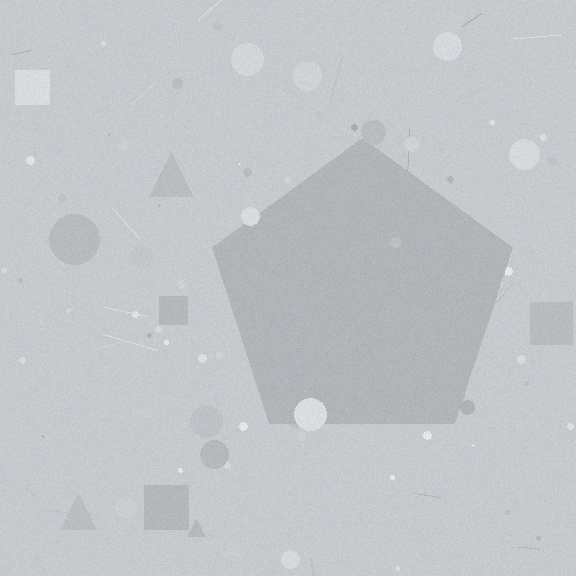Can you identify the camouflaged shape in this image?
The camouflaged shape is a pentagon.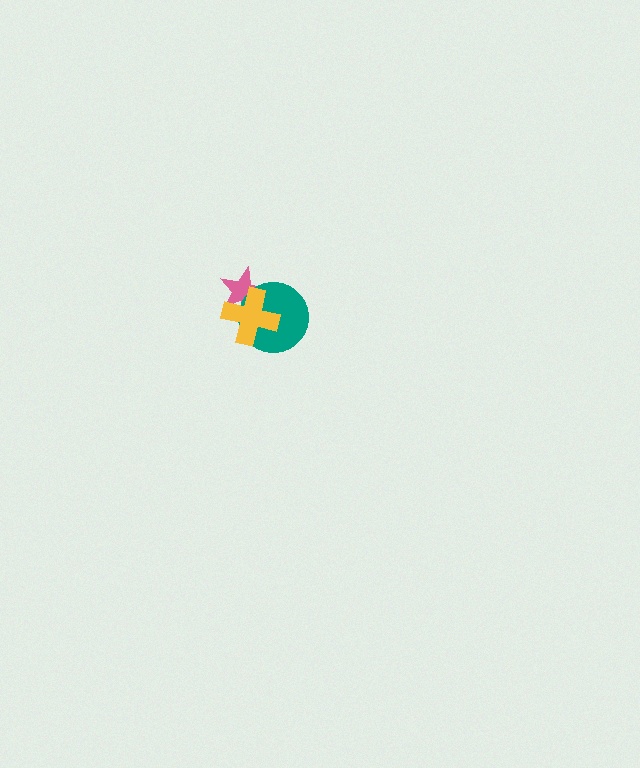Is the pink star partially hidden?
Yes, it is partially covered by another shape.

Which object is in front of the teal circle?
The yellow cross is in front of the teal circle.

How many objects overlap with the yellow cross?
2 objects overlap with the yellow cross.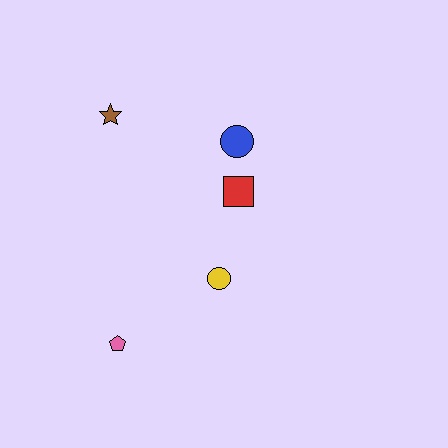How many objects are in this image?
There are 5 objects.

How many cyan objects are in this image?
There are no cyan objects.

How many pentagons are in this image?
There is 1 pentagon.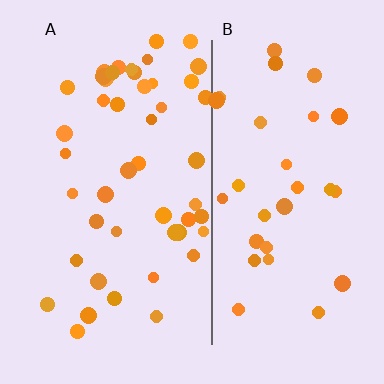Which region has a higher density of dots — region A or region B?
A (the left).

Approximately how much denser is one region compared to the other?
Approximately 1.5× — region A over region B.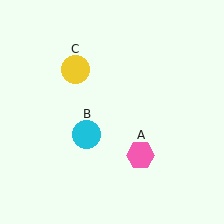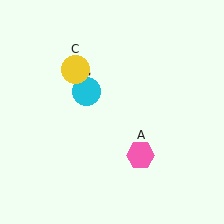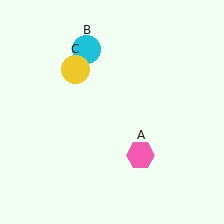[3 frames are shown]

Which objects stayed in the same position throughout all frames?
Pink hexagon (object A) and yellow circle (object C) remained stationary.